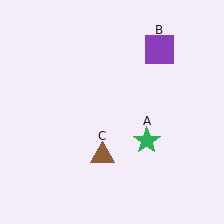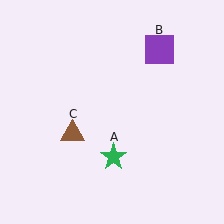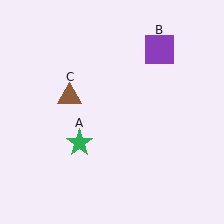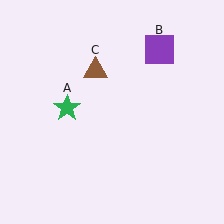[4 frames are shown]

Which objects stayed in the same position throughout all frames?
Purple square (object B) remained stationary.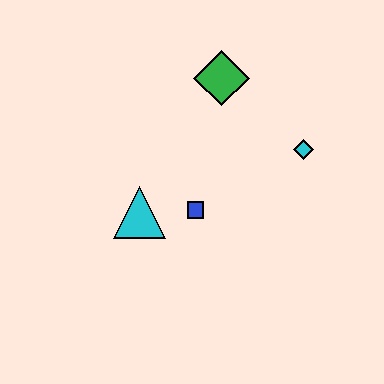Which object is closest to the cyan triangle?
The blue square is closest to the cyan triangle.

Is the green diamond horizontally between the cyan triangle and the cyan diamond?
Yes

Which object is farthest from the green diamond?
The cyan triangle is farthest from the green diamond.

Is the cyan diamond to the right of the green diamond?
Yes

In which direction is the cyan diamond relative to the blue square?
The cyan diamond is to the right of the blue square.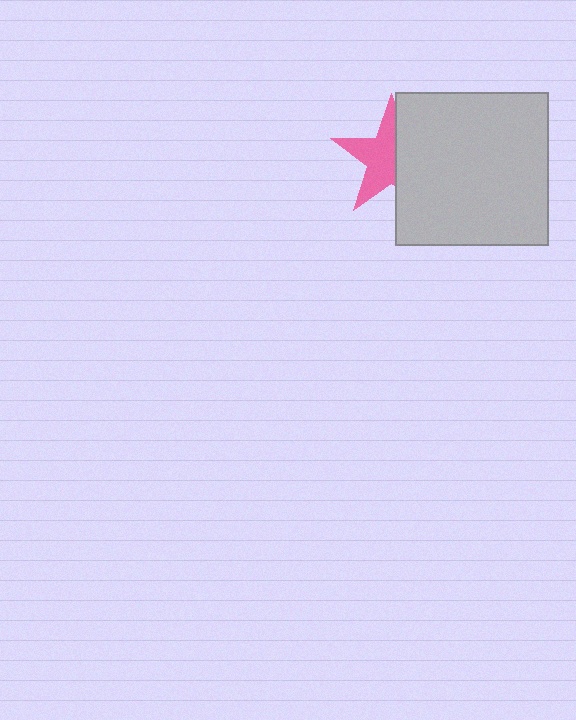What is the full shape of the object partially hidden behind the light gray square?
The partially hidden object is a pink star.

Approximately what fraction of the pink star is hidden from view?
Roughly 43% of the pink star is hidden behind the light gray square.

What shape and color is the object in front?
The object in front is a light gray square.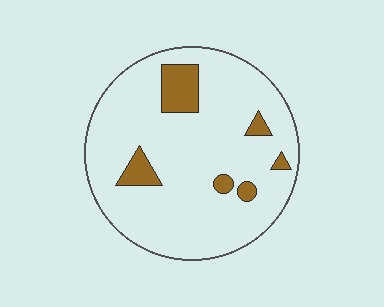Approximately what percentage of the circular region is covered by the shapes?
Approximately 10%.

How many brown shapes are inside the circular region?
6.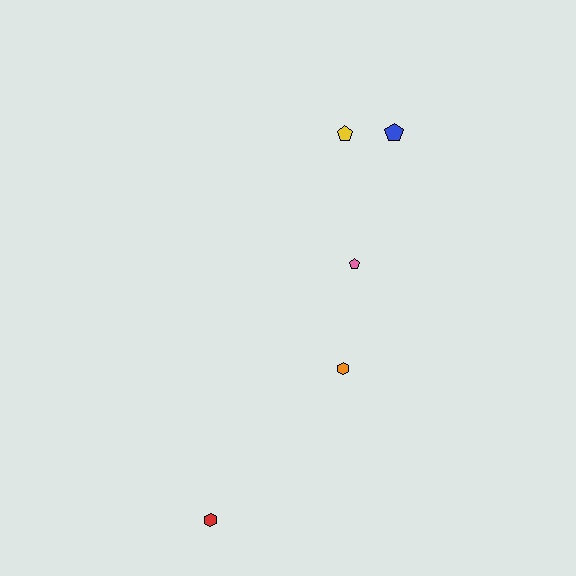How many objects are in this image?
There are 5 objects.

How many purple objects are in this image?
There are no purple objects.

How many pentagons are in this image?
There are 3 pentagons.